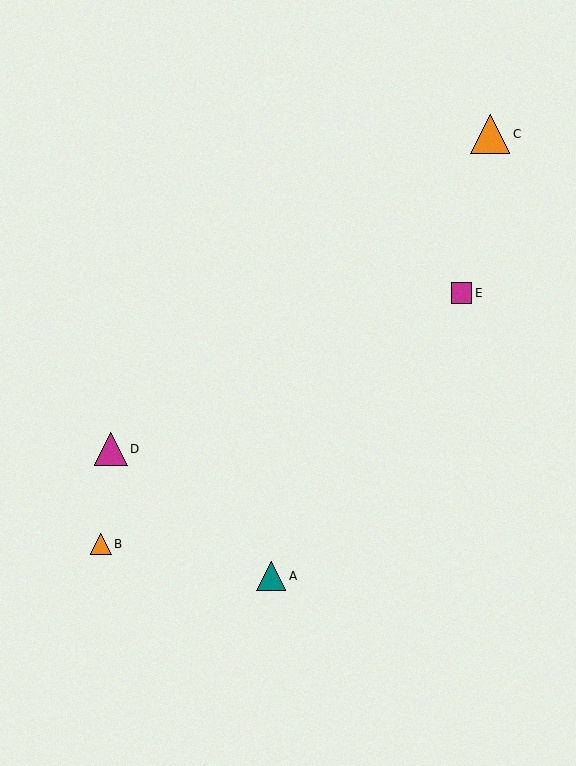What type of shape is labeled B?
Shape B is an orange triangle.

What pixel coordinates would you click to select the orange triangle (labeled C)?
Click at (490, 134) to select the orange triangle C.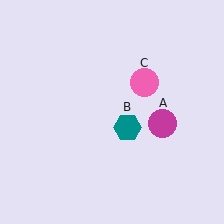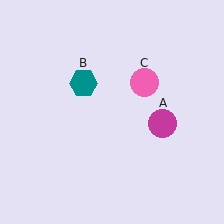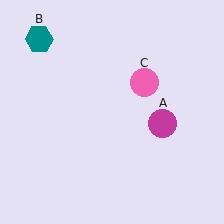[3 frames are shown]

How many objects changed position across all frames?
1 object changed position: teal hexagon (object B).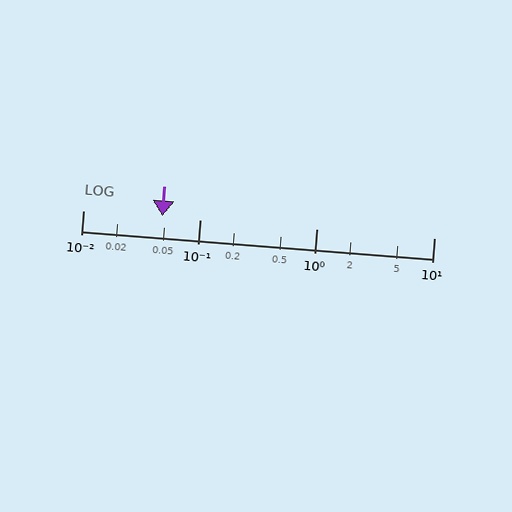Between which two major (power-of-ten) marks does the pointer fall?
The pointer is between 0.01 and 0.1.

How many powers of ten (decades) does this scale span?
The scale spans 3 decades, from 0.01 to 10.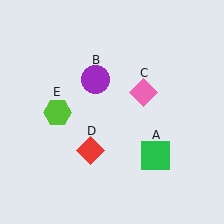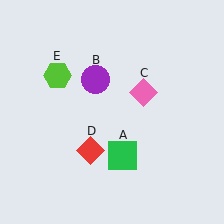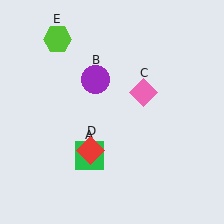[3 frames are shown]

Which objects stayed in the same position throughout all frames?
Purple circle (object B) and pink diamond (object C) and red diamond (object D) remained stationary.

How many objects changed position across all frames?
2 objects changed position: green square (object A), lime hexagon (object E).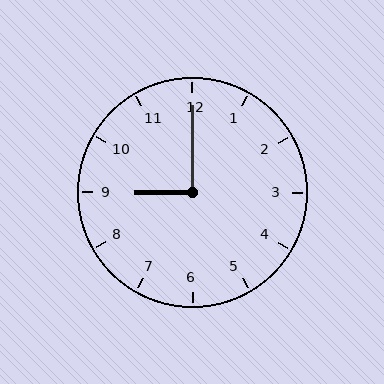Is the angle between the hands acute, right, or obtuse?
It is right.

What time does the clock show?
9:00.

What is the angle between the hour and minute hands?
Approximately 90 degrees.